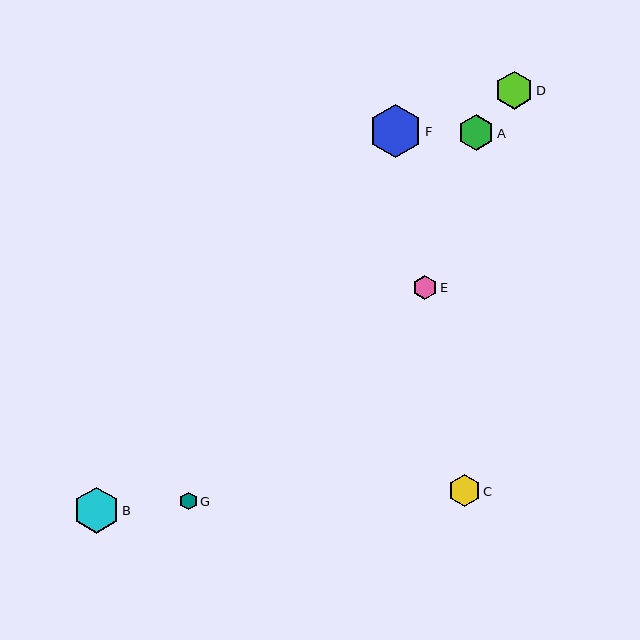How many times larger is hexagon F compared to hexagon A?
Hexagon F is approximately 1.5 times the size of hexagon A.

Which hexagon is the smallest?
Hexagon G is the smallest with a size of approximately 18 pixels.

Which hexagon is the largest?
Hexagon F is the largest with a size of approximately 53 pixels.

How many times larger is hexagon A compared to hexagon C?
Hexagon A is approximately 1.1 times the size of hexagon C.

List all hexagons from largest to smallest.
From largest to smallest: F, B, D, A, C, E, G.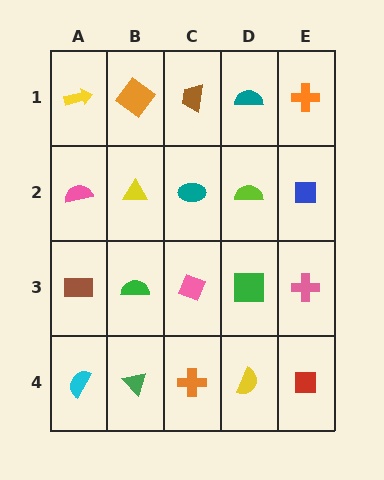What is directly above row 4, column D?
A green square.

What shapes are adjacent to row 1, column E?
A blue square (row 2, column E), a teal semicircle (row 1, column D).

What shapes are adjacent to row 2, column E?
An orange cross (row 1, column E), a pink cross (row 3, column E), a lime semicircle (row 2, column D).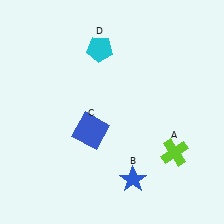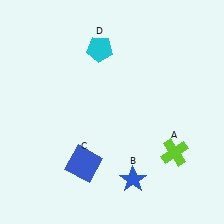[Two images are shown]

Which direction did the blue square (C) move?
The blue square (C) moved down.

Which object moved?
The blue square (C) moved down.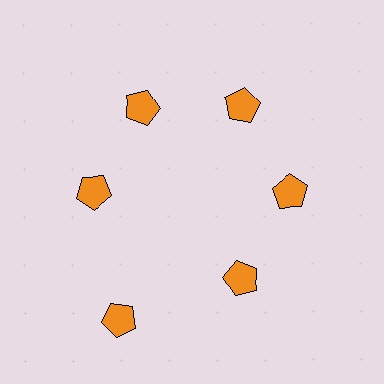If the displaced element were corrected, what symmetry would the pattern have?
It would have 6-fold rotational symmetry — the pattern would map onto itself every 60 degrees.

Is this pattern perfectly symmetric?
No. The 6 orange pentagons are arranged in a ring, but one element near the 7 o'clock position is pushed outward from the center, breaking the 6-fold rotational symmetry.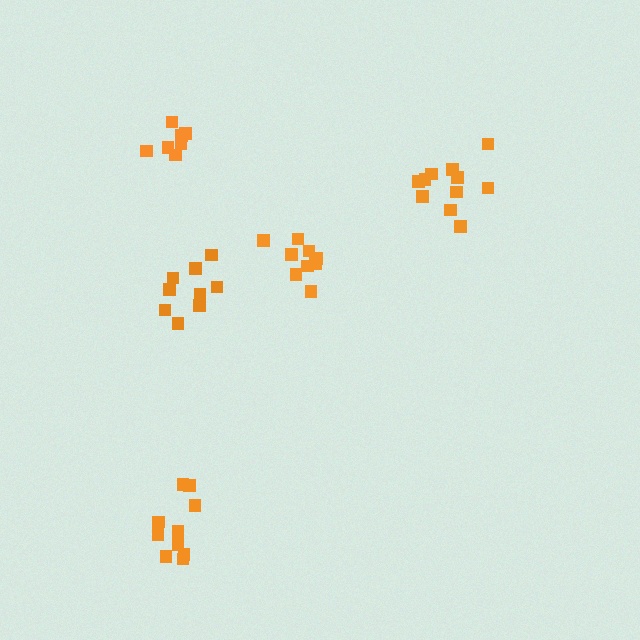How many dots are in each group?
Group 1: 9 dots, Group 2: 7 dots, Group 3: 9 dots, Group 4: 10 dots, Group 5: 11 dots (46 total).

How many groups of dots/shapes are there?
There are 5 groups.